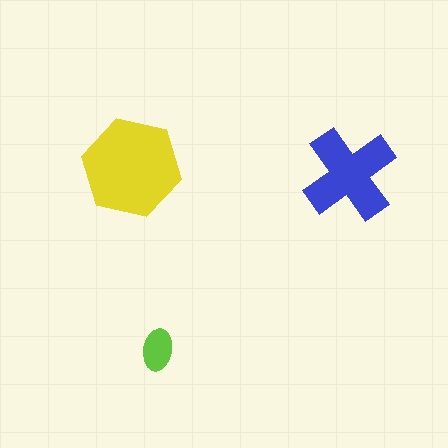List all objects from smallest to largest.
The lime ellipse, the blue cross, the yellow hexagon.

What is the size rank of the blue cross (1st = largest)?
2nd.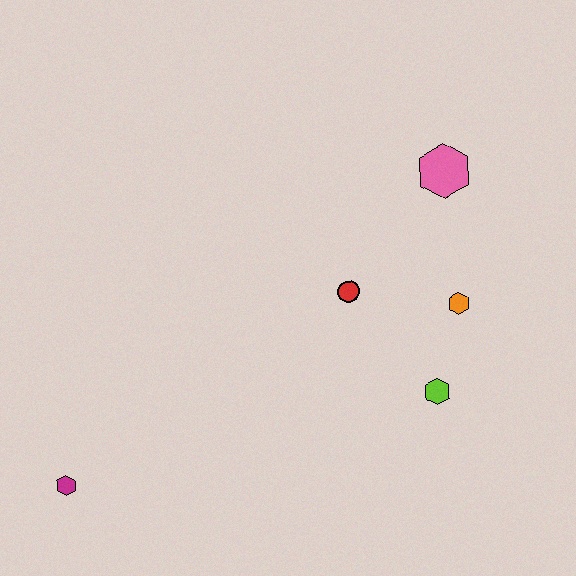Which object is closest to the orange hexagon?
The lime hexagon is closest to the orange hexagon.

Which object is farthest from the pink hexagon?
The magenta hexagon is farthest from the pink hexagon.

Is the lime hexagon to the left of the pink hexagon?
Yes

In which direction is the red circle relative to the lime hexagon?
The red circle is above the lime hexagon.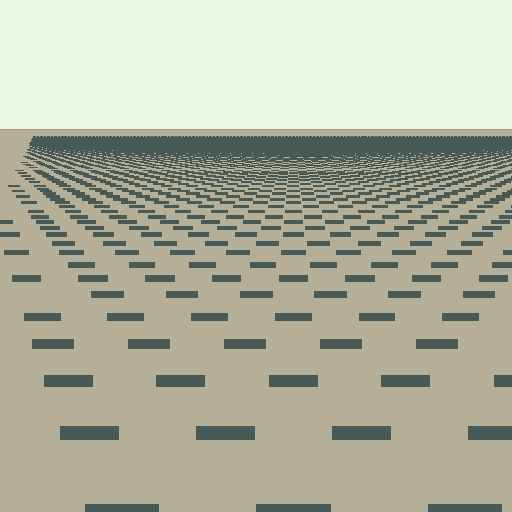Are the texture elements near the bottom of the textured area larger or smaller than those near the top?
Larger. Near the bottom, elements are closer to the viewer and appear at a bigger on-screen size.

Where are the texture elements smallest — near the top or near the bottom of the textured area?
Near the top.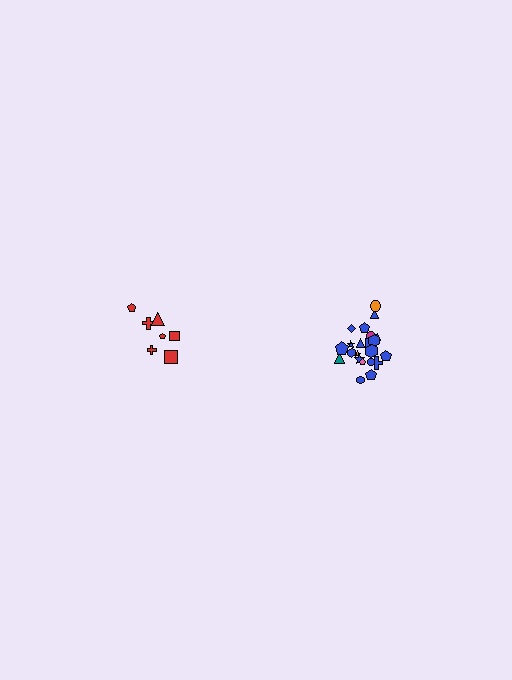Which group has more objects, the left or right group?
The right group.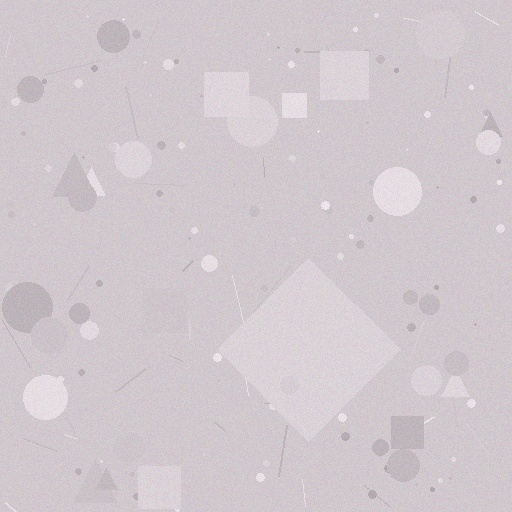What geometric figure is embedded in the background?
A diamond is embedded in the background.